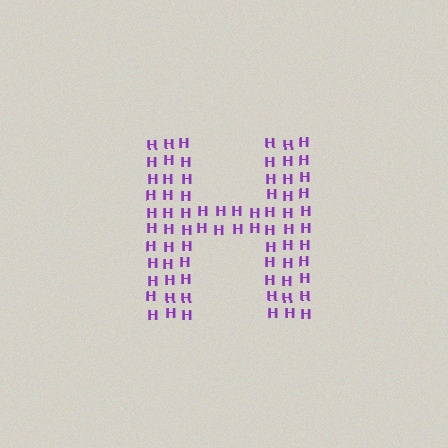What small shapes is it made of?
It is made of small letter H's.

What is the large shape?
The large shape is the letter H.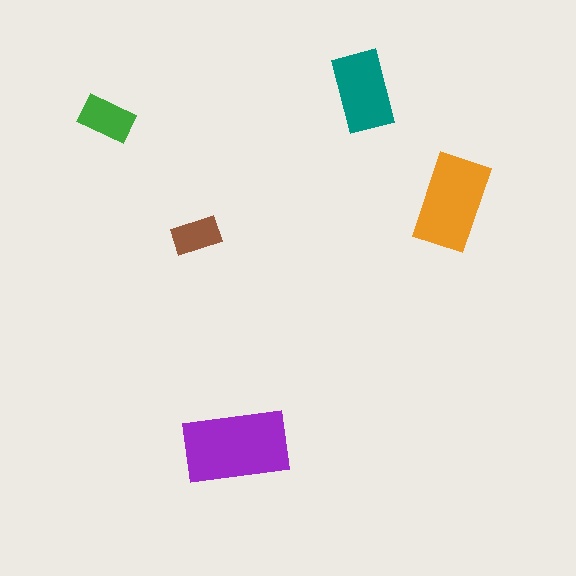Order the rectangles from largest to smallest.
the purple one, the orange one, the teal one, the green one, the brown one.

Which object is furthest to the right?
The orange rectangle is rightmost.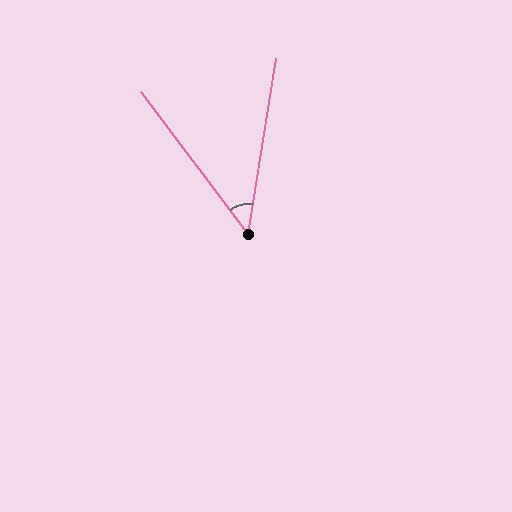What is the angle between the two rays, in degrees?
Approximately 46 degrees.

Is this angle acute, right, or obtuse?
It is acute.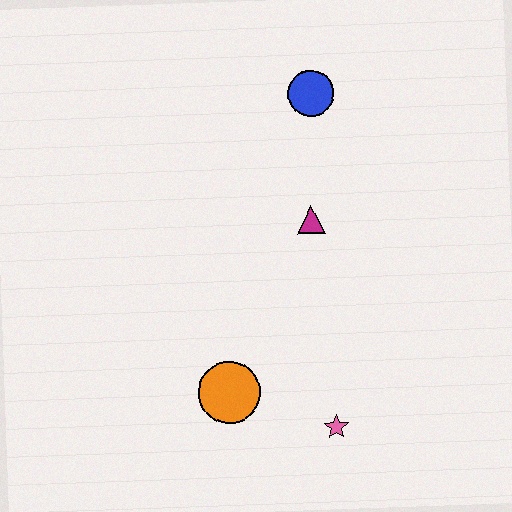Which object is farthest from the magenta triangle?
The pink star is farthest from the magenta triangle.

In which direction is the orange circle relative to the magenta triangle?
The orange circle is below the magenta triangle.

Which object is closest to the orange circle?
The pink star is closest to the orange circle.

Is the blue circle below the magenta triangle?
No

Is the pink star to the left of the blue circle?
No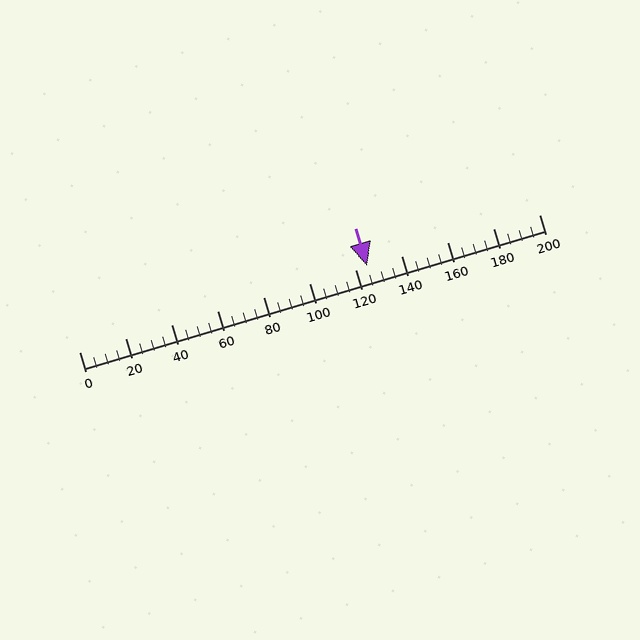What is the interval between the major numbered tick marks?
The major tick marks are spaced 20 units apart.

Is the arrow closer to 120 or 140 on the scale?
The arrow is closer to 120.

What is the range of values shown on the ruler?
The ruler shows values from 0 to 200.